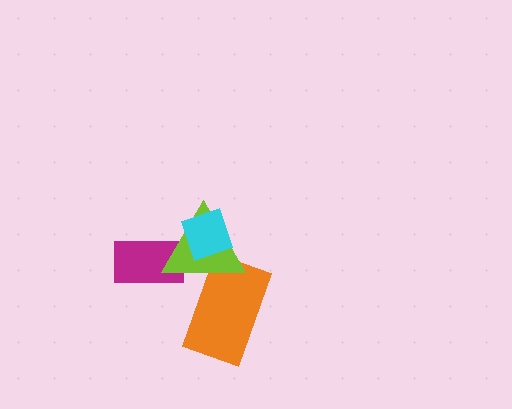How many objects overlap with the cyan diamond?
1 object overlaps with the cyan diamond.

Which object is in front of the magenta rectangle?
The lime triangle is in front of the magenta rectangle.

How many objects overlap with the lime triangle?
3 objects overlap with the lime triangle.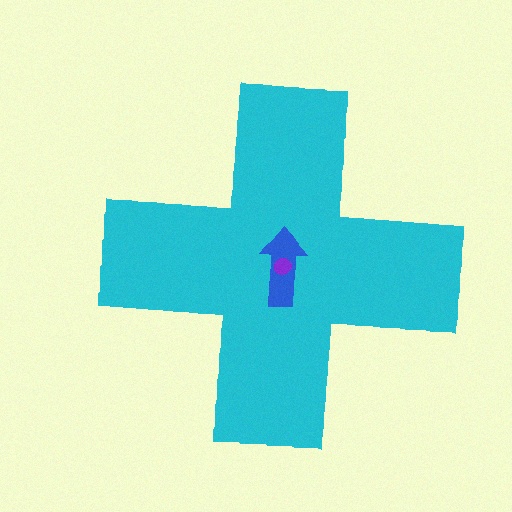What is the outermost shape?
The cyan cross.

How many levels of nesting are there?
3.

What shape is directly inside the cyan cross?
The blue arrow.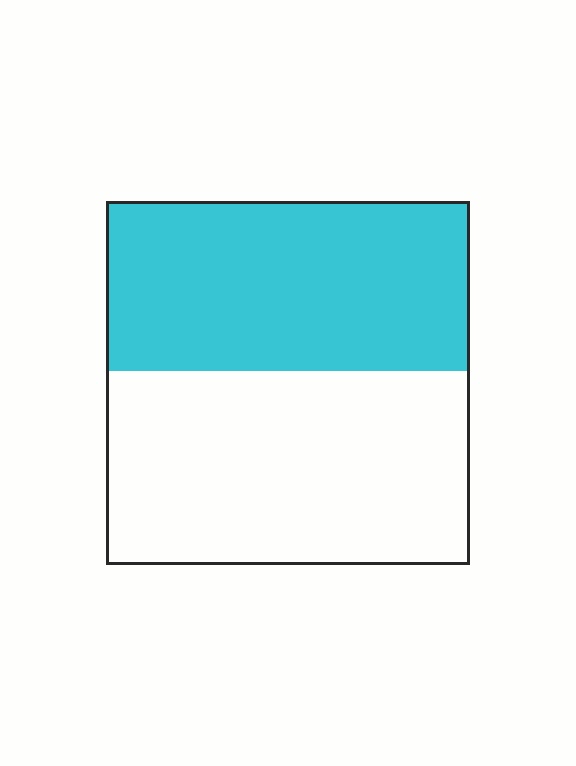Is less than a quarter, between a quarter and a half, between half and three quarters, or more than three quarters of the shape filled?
Between a quarter and a half.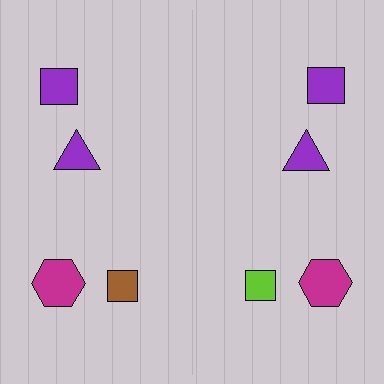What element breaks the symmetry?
The lime square on the right side breaks the symmetry — its mirror counterpart is brown.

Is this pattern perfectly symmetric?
No, the pattern is not perfectly symmetric. The lime square on the right side breaks the symmetry — its mirror counterpart is brown.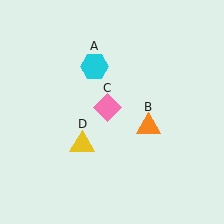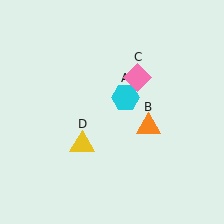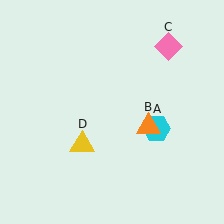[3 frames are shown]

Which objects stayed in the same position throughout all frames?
Orange triangle (object B) and yellow triangle (object D) remained stationary.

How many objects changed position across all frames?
2 objects changed position: cyan hexagon (object A), pink diamond (object C).